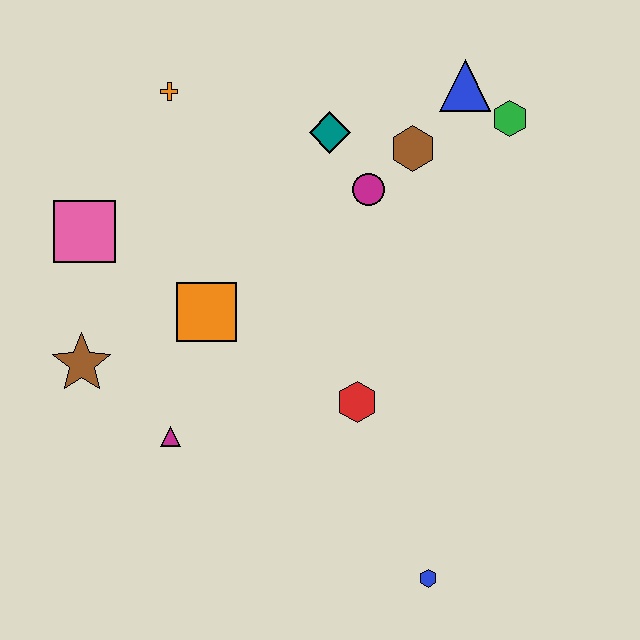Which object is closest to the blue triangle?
The green hexagon is closest to the blue triangle.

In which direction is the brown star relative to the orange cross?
The brown star is below the orange cross.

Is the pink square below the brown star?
No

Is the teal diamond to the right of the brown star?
Yes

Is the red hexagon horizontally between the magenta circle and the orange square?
Yes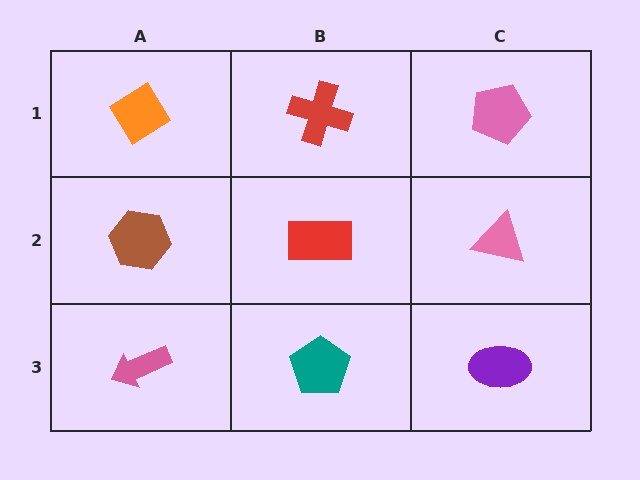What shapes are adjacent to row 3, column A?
A brown hexagon (row 2, column A), a teal pentagon (row 3, column B).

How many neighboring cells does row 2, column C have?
3.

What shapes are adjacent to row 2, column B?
A red cross (row 1, column B), a teal pentagon (row 3, column B), a brown hexagon (row 2, column A), a pink triangle (row 2, column C).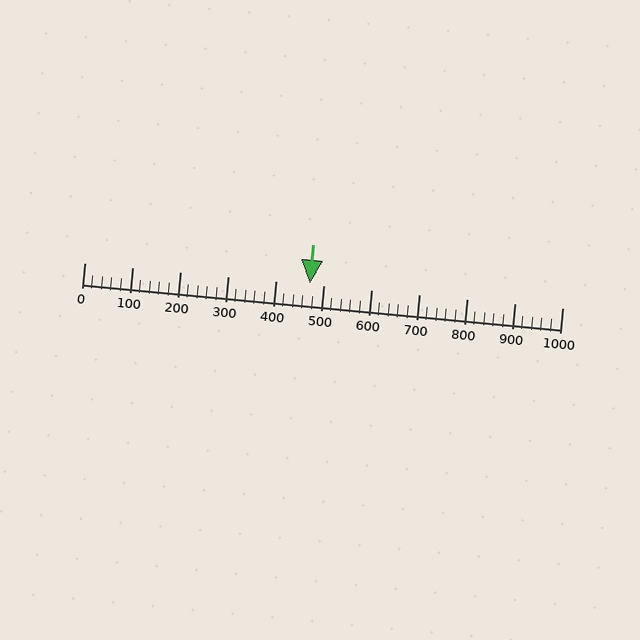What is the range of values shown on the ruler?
The ruler shows values from 0 to 1000.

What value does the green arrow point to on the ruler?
The green arrow points to approximately 472.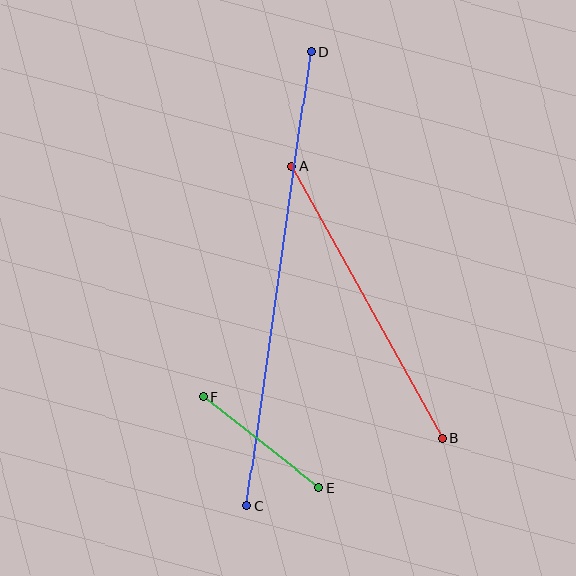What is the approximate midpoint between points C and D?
The midpoint is at approximately (279, 279) pixels.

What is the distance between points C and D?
The distance is approximately 458 pixels.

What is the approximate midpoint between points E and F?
The midpoint is at approximately (261, 442) pixels.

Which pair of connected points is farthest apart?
Points C and D are farthest apart.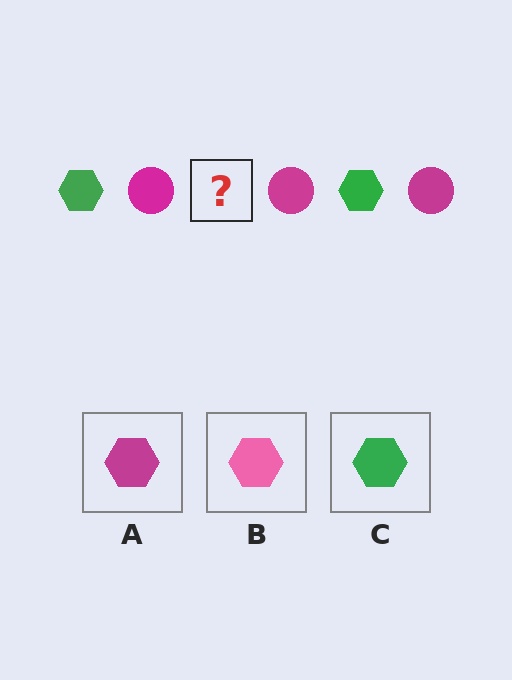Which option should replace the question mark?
Option C.